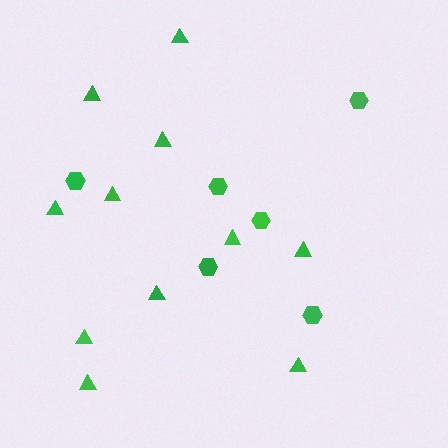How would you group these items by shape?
There are 2 groups: one group of triangles (11) and one group of hexagons (6).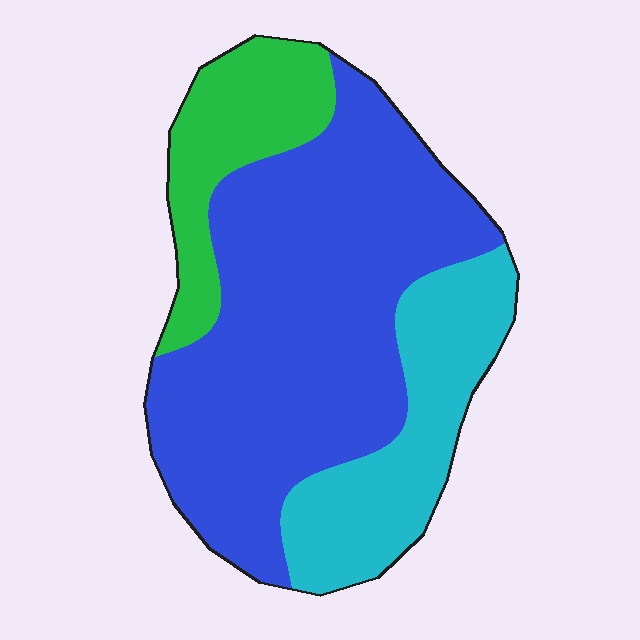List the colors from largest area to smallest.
From largest to smallest: blue, cyan, green.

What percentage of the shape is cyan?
Cyan takes up about one quarter (1/4) of the shape.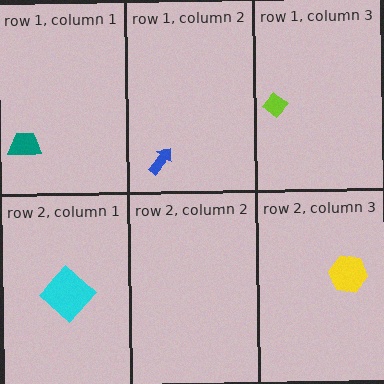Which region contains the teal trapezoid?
The row 1, column 1 region.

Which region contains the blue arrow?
The row 1, column 2 region.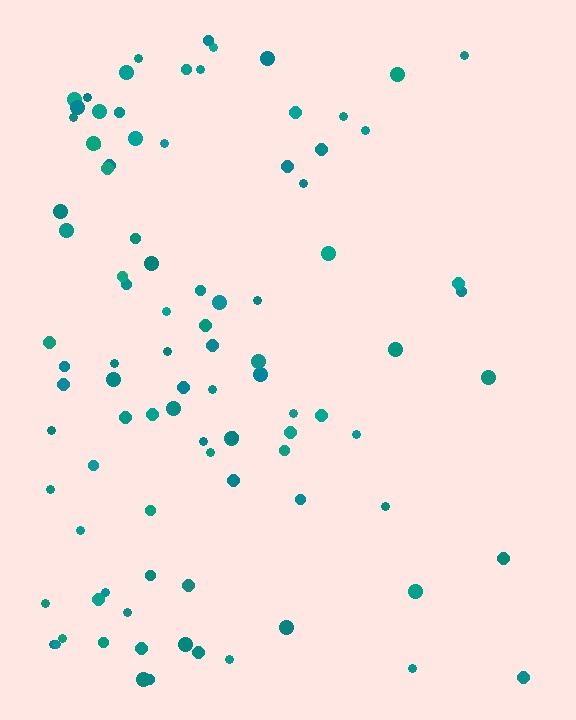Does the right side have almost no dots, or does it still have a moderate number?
Still a moderate number, just noticeably fewer than the left.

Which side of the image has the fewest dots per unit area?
The right.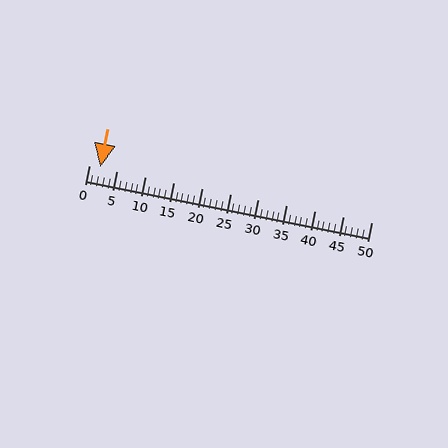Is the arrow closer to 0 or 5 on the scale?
The arrow is closer to 0.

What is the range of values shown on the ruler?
The ruler shows values from 0 to 50.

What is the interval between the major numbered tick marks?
The major tick marks are spaced 5 units apart.